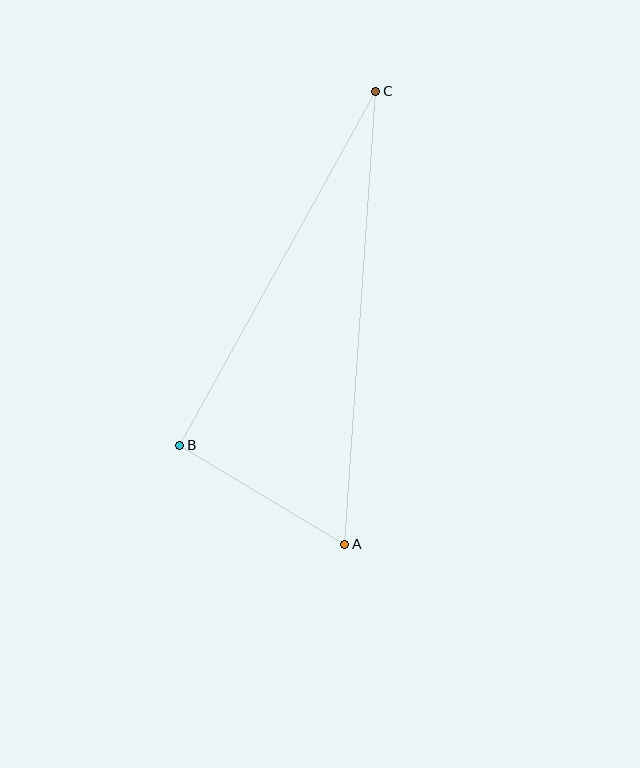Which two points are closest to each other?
Points A and B are closest to each other.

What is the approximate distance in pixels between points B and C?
The distance between B and C is approximately 404 pixels.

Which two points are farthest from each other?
Points A and C are farthest from each other.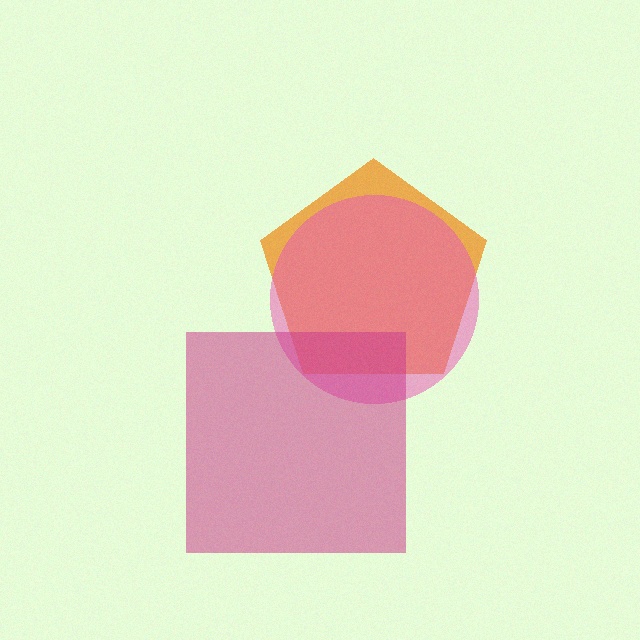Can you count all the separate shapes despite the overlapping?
Yes, there are 3 separate shapes.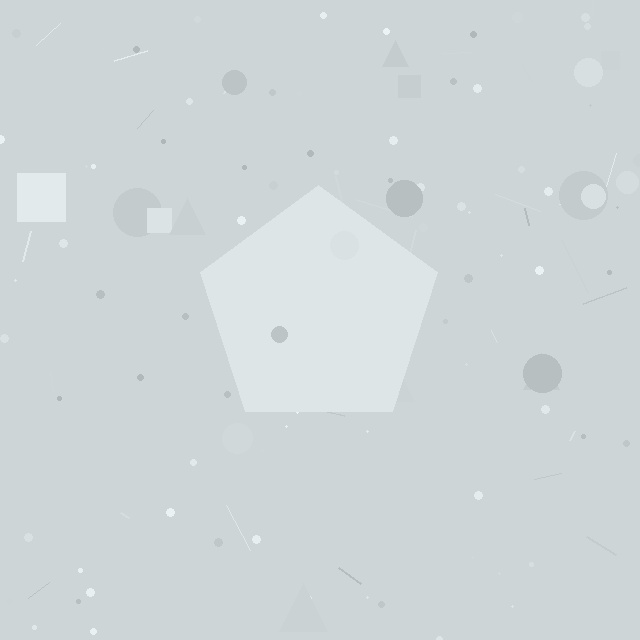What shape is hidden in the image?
A pentagon is hidden in the image.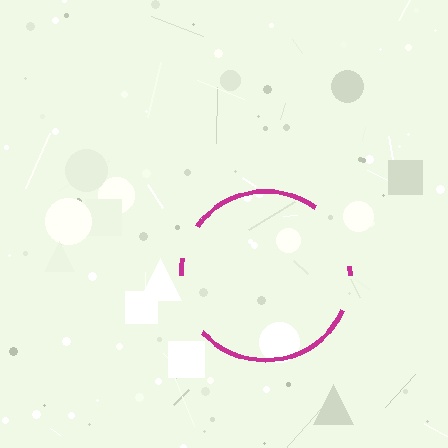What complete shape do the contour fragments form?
The contour fragments form a circle.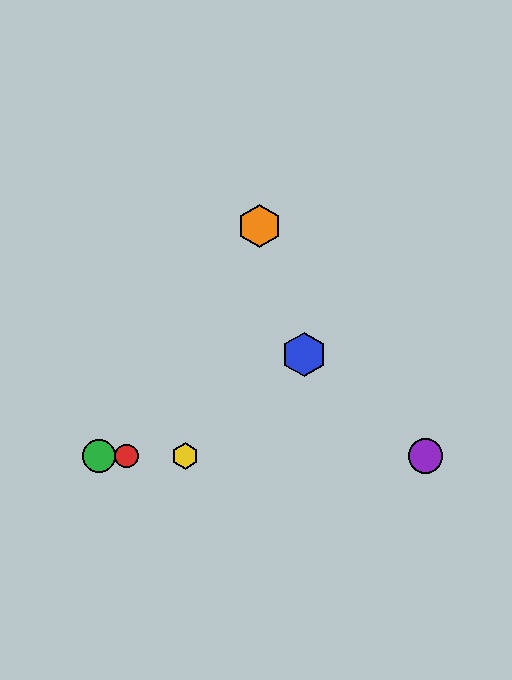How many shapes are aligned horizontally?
4 shapes (the red circle, the green circle, the yellow hexagon, the purple circle) are aligned horizontally.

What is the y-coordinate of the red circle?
The red circle is at y≈456.